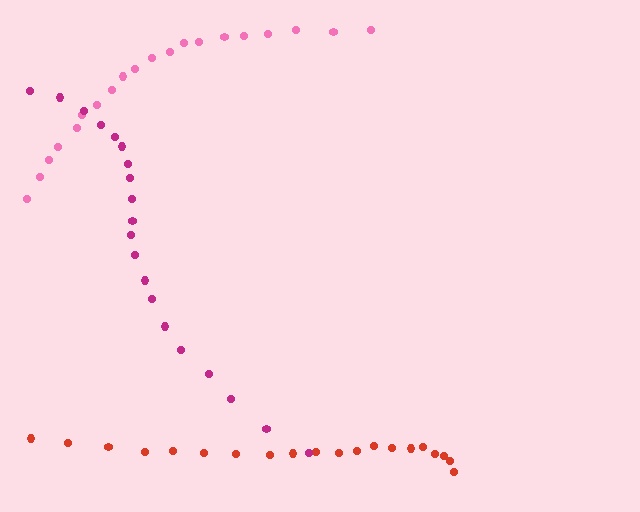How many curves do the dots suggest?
There are 3 distinct paths.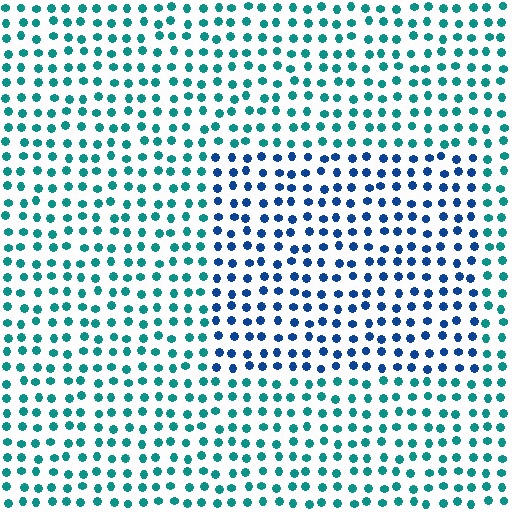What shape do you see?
I see a rectangle.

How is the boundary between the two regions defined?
The boundary is defined purely by a slight shift in hue (about 41 degrees). Spacing, size, and orientation are identical on both sides.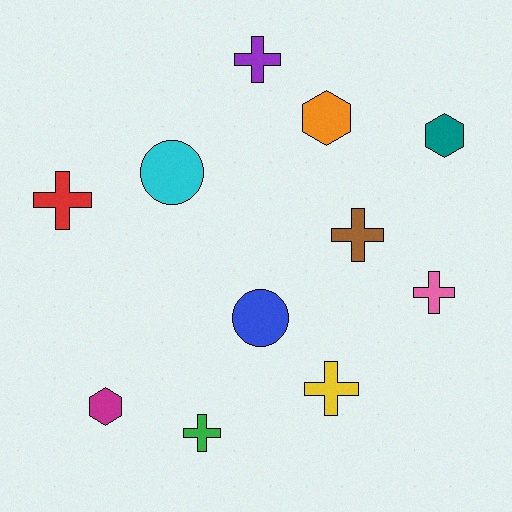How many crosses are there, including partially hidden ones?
There are 6 crosses.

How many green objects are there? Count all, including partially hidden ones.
There is 1 green object.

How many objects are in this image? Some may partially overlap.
There are 11 objects.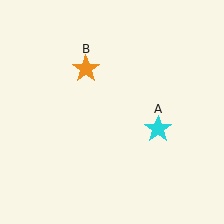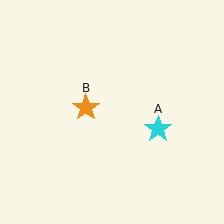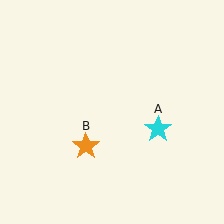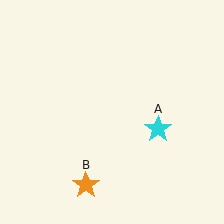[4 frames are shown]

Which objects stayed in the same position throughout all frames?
Cyan star (object A) remained stationary.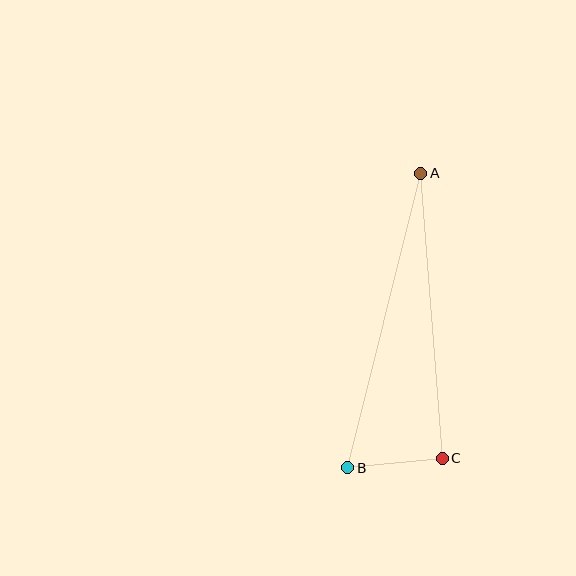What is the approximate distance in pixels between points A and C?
The distance between A and C is approximately 286 pixels.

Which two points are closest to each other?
Points B and C are closest to each other.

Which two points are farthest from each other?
Points A and B are farthest from each other.